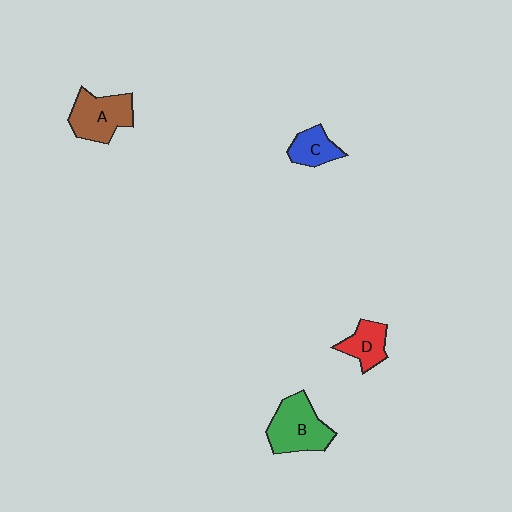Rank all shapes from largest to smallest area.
From largest to smallest: B (green), A (brown), D (red), C (blue).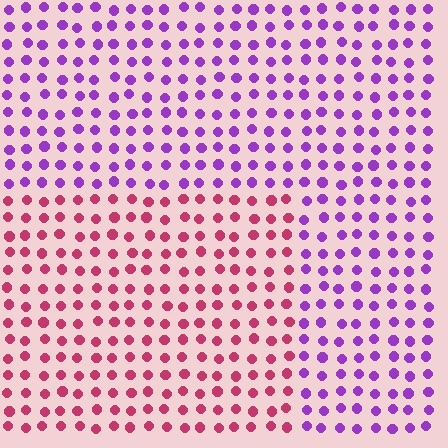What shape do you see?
I see a rectangle.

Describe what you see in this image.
The image is filled with small purple elements in a uniform arrangement. A rectangle-shaped region is visible where the elements are tinted to a slightly different hue, forming a subtle color boundary.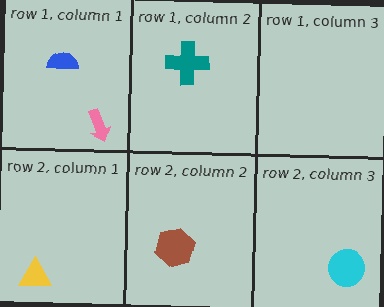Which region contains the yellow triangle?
The row 2, column 1 region.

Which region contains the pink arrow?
The row 1, column 1 region.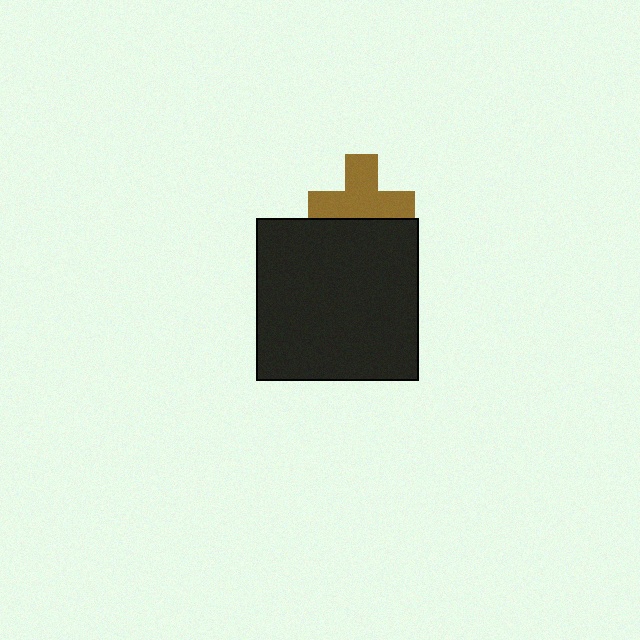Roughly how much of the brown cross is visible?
Most of it is visible (roughly 68%).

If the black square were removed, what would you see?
You would see the complete brown cross.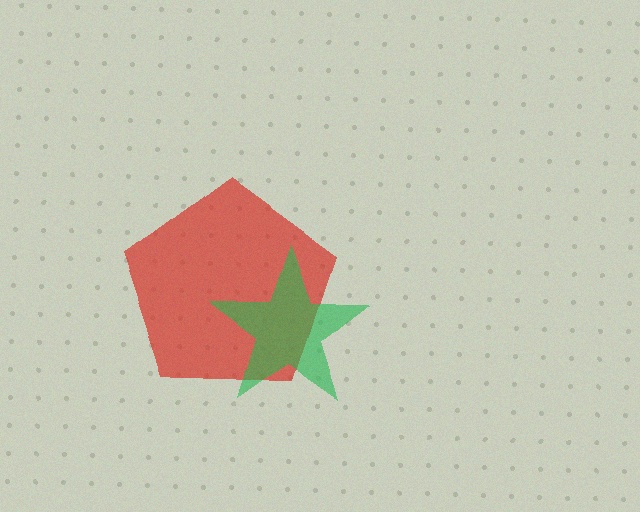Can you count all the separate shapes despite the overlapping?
Yes, there are 2 separate shapes.